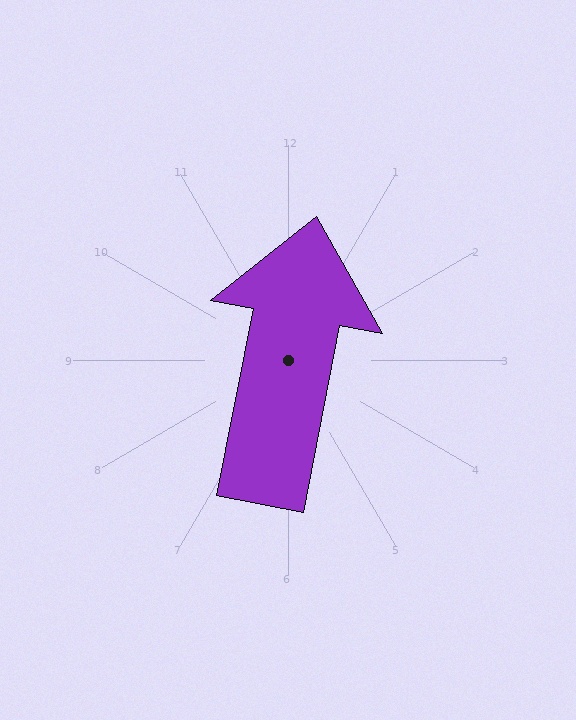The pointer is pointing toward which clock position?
Roughly 12 o'clock.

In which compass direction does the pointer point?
North.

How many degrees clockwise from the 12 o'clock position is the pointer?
Approximately 11 degrees.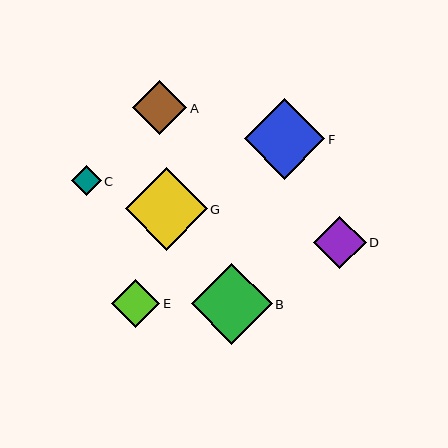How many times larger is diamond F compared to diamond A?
Diamond F is approximately 1.5 times the size of diamond A.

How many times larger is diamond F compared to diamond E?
Diamond F is approximately 1.7 times the size of diamond E.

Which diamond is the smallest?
Diamond C is the smallest with a size of approximately 30 pixels.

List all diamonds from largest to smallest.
From largest to smallest: G, B, F, A, D, E, C.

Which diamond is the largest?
Diamond G is the largest with a size of approximately 82 pixels.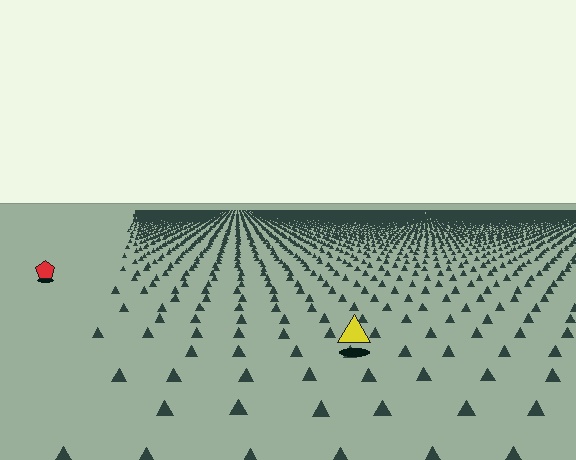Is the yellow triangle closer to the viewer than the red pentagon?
Yes. The yellow triangle is closer — you can tell from the texture gradient: the ground texture is coarser near it.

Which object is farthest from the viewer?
The red pentagon is farthest from the viewer. It appears smaller and the ground texture around it is denser.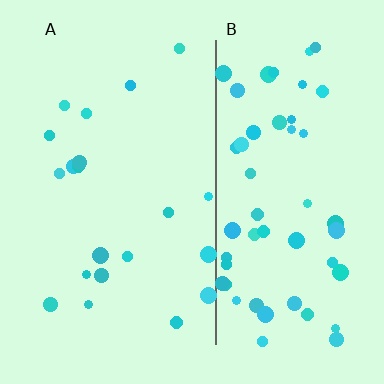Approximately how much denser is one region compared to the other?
Approximately 2.6× — region B over region A.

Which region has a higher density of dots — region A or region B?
B (the right).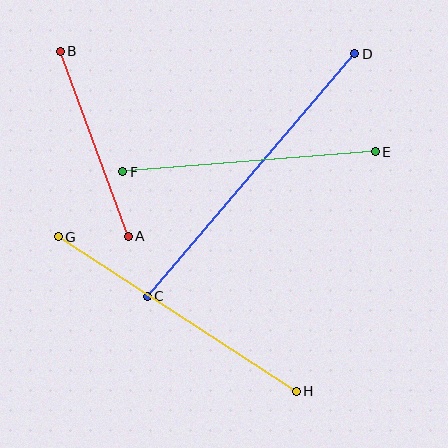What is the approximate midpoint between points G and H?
The midpoint is at approximately (177, 314) pixels.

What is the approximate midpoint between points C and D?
The midpoint is at approximately (251, 175) pixels.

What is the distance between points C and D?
The distance is approximately 319 pixels.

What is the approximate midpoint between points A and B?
The midpoint is at approximately (94, 144) pixels.